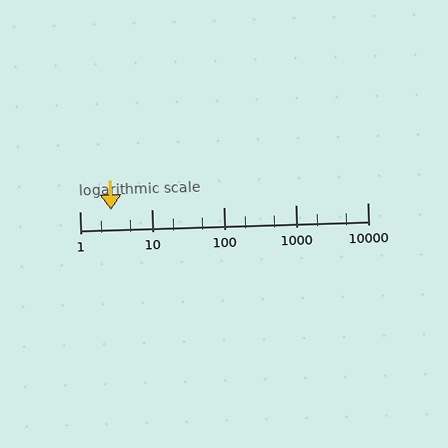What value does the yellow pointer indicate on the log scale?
The pointer indicates approximately 2.7.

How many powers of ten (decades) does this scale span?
The scale spans 4 decades, from 1 to 10000.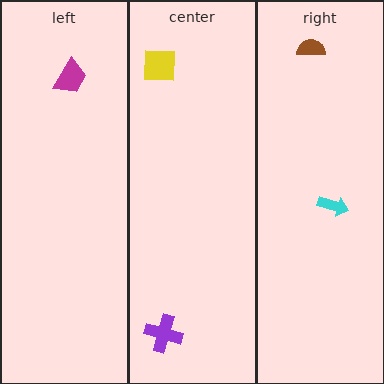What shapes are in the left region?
The magenta trapezoid.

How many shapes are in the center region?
2.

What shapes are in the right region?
The brown semicircle, the cyan arrow.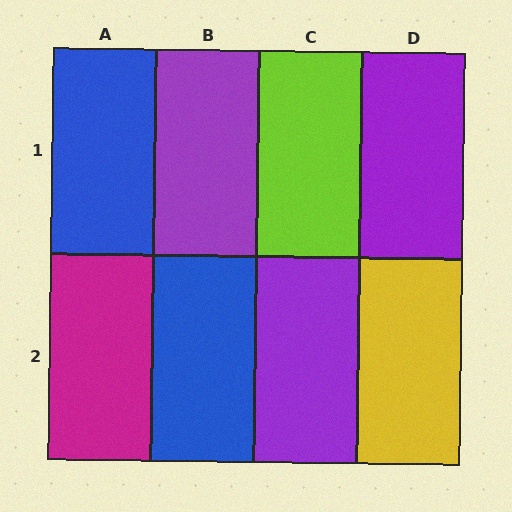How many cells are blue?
2 cells are blue.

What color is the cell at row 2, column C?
Purple.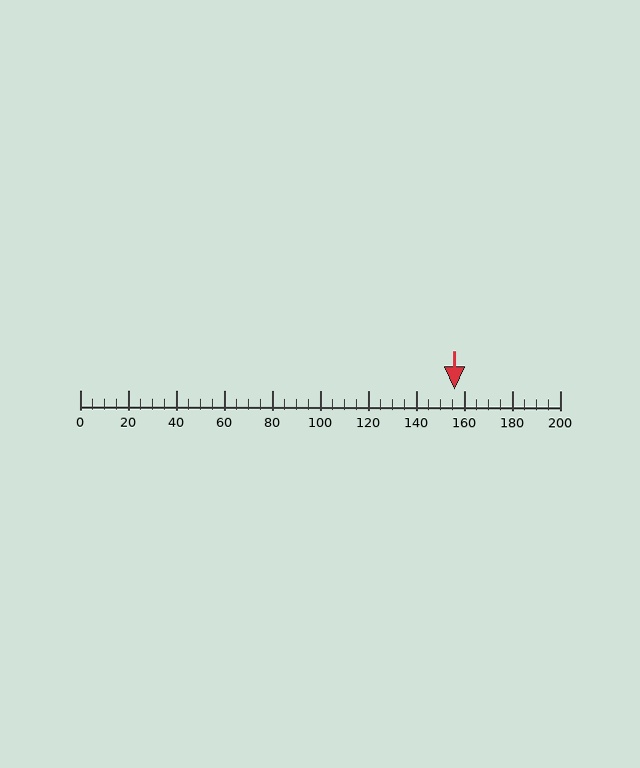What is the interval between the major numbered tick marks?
The major tick marks are spaced 20 units apart.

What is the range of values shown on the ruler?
The ruler shows values from 0 to 200.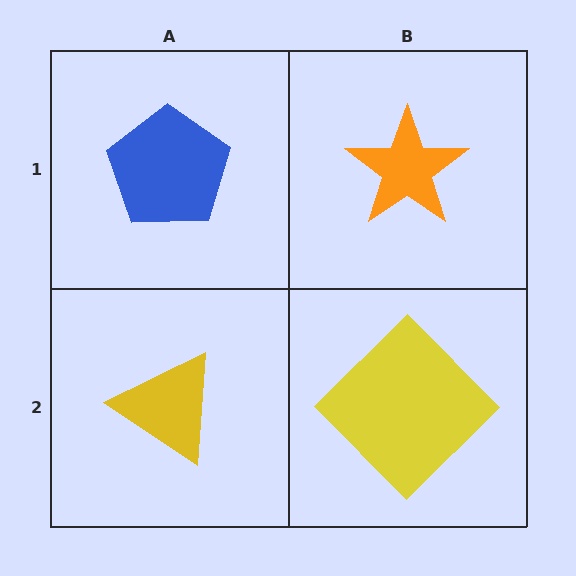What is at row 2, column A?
A yellow triangle.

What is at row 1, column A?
A blue pentagon.